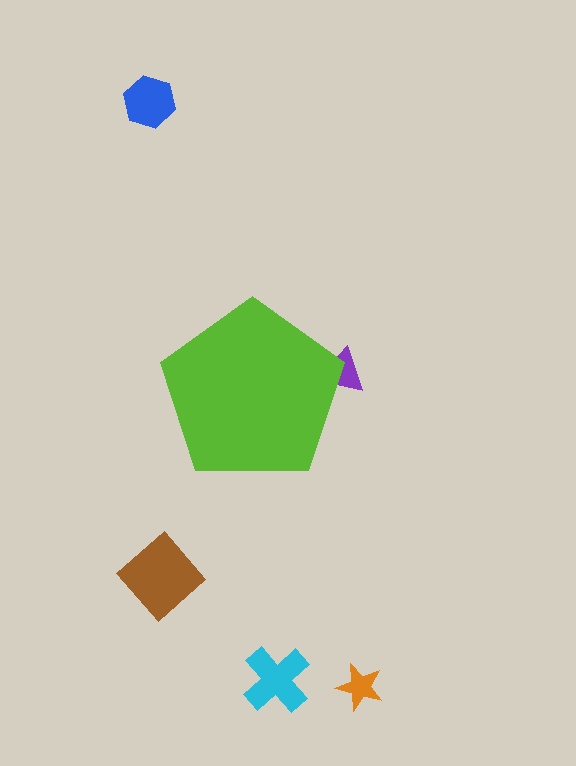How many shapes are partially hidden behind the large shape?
1 shape is partially hidden.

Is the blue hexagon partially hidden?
No, the blue hexagon is fully visible.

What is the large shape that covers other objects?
A lime pentagon.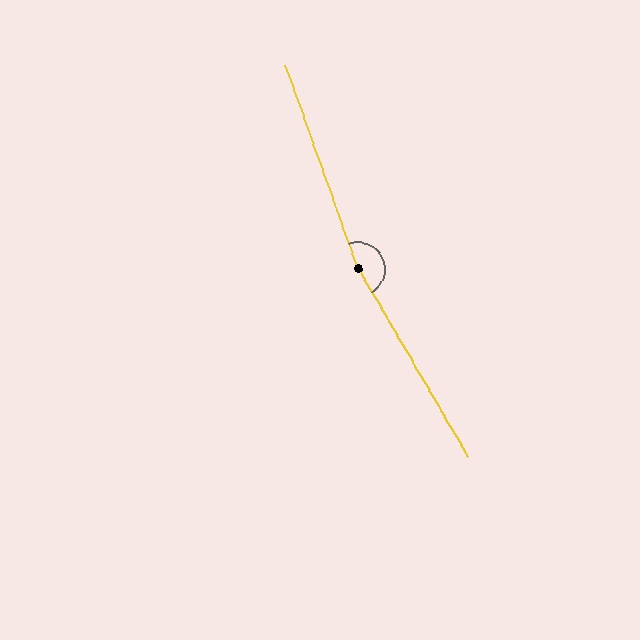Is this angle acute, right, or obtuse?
It is obtuse.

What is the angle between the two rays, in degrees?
Approximately 169 degrees.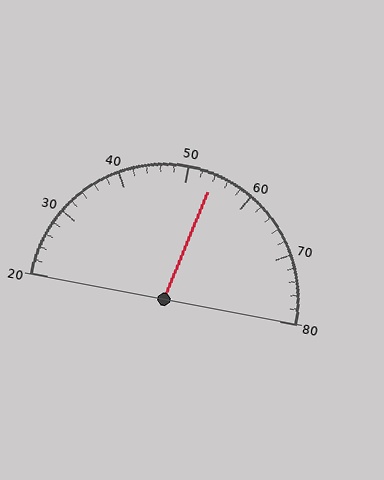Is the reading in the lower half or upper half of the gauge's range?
The reading is in the upper half of the range (20 to 80).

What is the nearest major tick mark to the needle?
The nearest major tick mark is 50.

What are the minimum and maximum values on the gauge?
The gauge ranges from 20 to 80.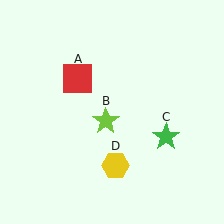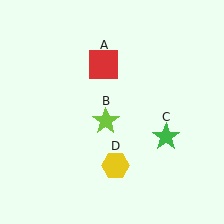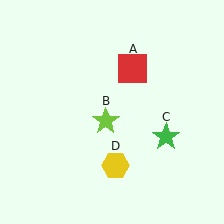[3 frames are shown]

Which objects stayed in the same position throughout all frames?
Lime star (object B) and green star (object C) and yellow hexagon (object D) remained stationary.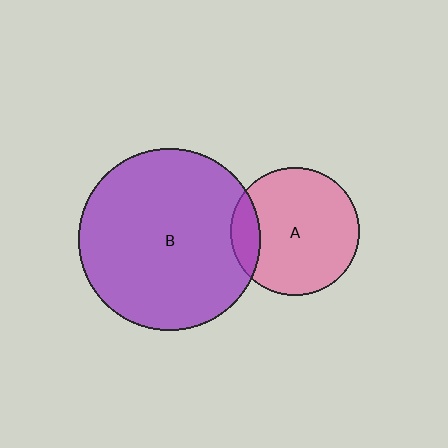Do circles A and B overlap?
Yes.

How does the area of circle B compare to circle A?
Approximately 2.0 times.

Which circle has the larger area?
Circle B (purple).